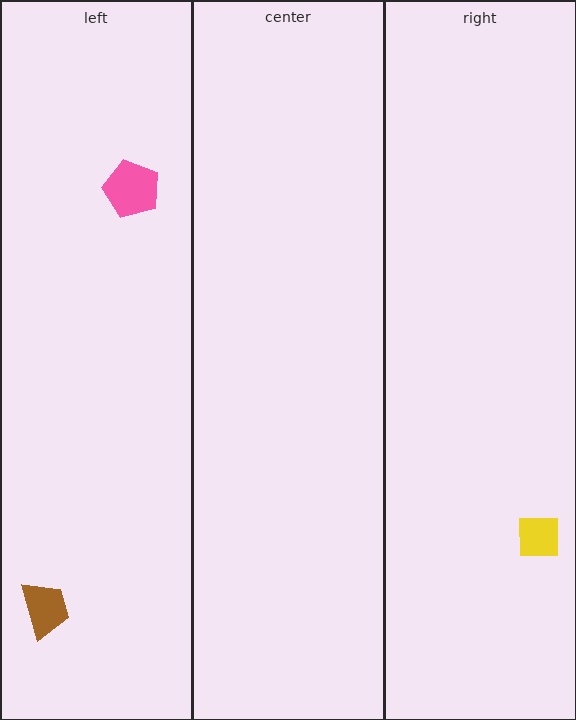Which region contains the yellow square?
The right region.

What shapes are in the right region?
The yellow square.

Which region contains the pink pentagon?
The left region.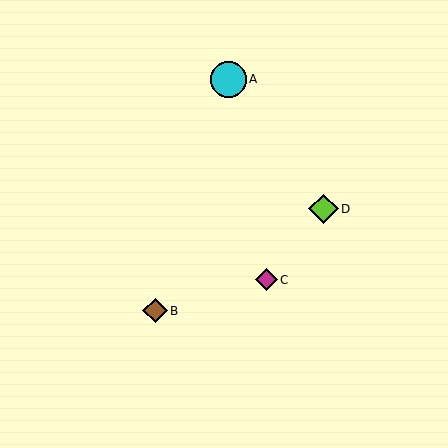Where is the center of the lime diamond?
The center of the lime diamond is at (324, 209).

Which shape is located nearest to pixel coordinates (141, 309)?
The brown diamond (labeled B) at (155, 311) is nearest to that location.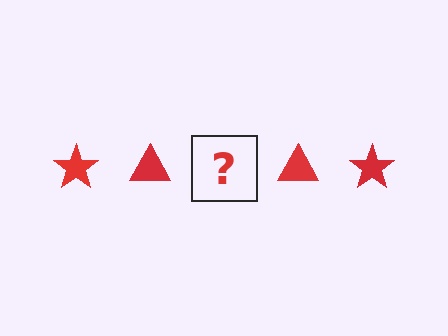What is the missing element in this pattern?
The missing element is a red star.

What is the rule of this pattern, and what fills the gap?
The rule is that the pattern cycles through star, triangle shapes in red. The gap should be filled with a red star.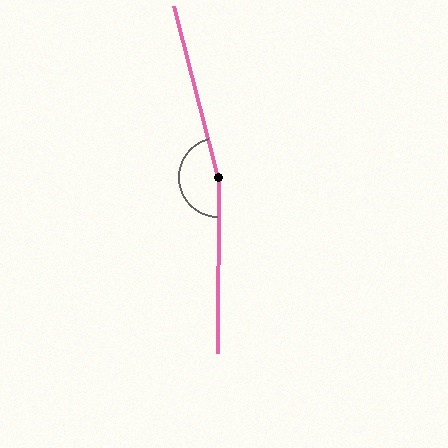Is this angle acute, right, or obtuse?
It is obtuse.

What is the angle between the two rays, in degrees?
Approximately 165 degrees.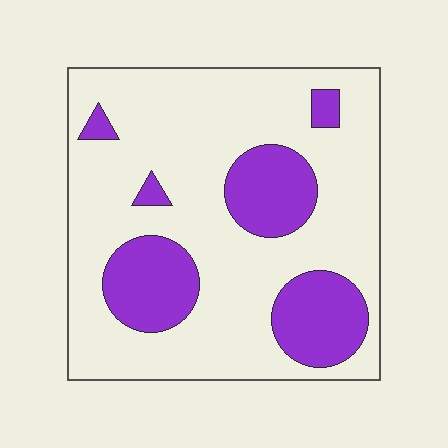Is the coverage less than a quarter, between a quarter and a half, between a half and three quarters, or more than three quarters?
Between a quarter and a half.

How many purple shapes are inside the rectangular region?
6.